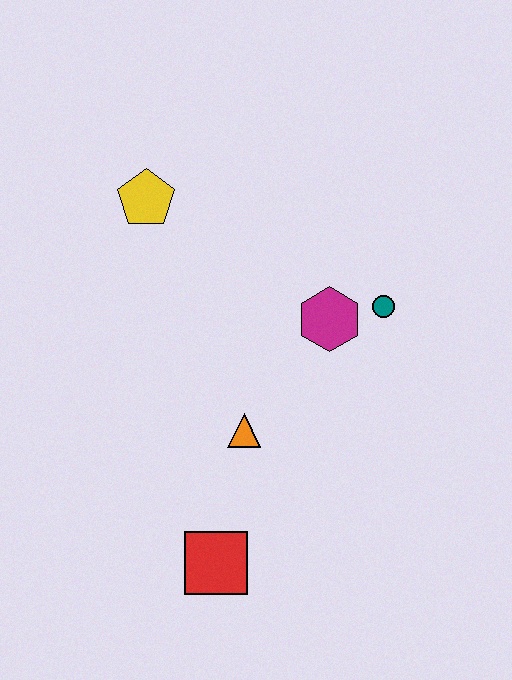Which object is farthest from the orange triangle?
The yellow pentagon is farthest from the orange triangle.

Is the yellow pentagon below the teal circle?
No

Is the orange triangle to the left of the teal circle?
Yes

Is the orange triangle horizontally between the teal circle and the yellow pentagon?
Yes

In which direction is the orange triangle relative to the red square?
The orange triangle is above the red square.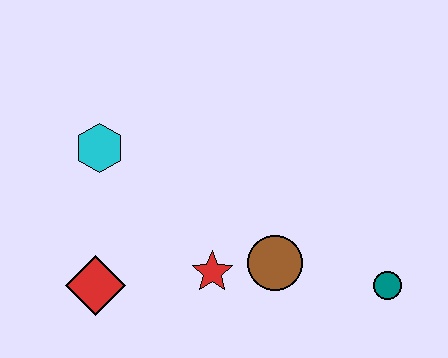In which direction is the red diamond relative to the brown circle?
The red diamond is to the left of the brown circle.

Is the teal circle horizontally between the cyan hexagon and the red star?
No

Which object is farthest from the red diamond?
The teal circle is farthest from the red diamond.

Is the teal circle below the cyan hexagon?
Yes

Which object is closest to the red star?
The brown circle is closest to the red star.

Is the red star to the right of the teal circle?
No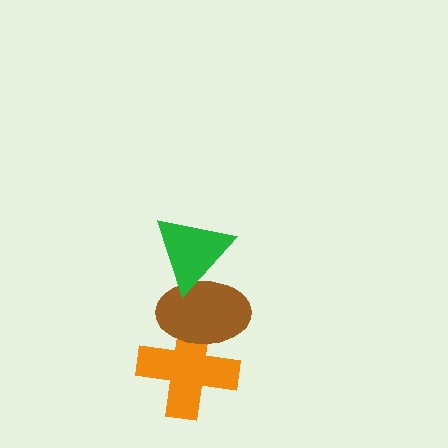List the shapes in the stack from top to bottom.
From top to bottom: the green triangle, the brown ellipse, the orange cross.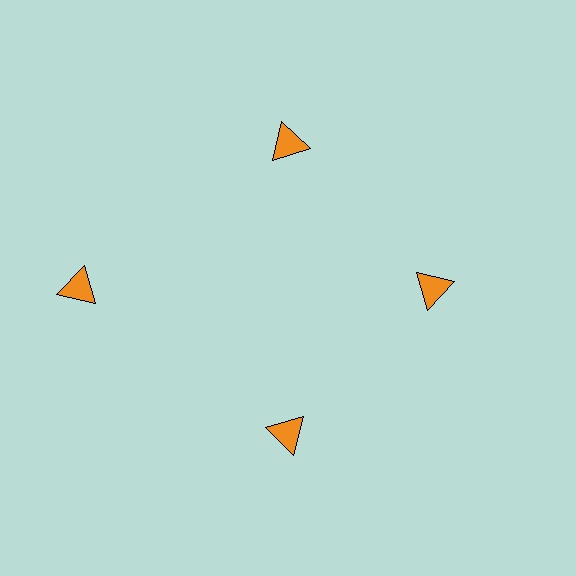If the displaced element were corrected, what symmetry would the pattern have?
It would have 4-fold rotational symmetry — the pattern would map onto itself every 90 degrees.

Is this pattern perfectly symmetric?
No. The 4 orange triangles are arranged in a ring, but one element near the 9 o'clock position is pushed outward from the center, breaking the 4-fold rotational symmetry.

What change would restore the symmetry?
The symmetry would be restored by moving it inward, back onto the ring so that all 4 triangles sit at equal angles and equal distance from the center.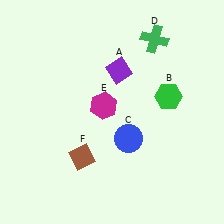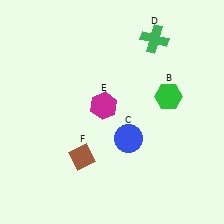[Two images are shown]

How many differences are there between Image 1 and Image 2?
There is 1 difference between the two images.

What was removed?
The purple diamond (A) was removed in Image 2.